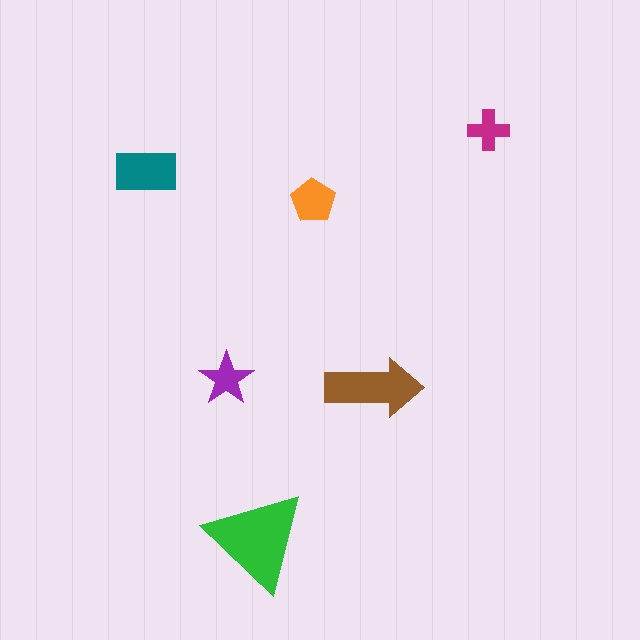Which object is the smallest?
The magenta cross.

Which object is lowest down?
The green triangle is bottommost.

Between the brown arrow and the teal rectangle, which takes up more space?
The brown arrow.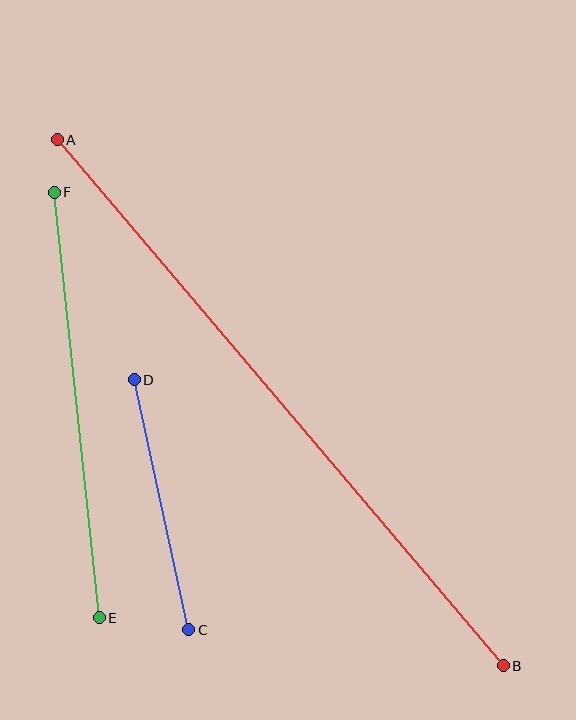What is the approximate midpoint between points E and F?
The midpoint is at approximately (77, 405) pixels.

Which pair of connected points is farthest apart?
Points A and B are farthest apart.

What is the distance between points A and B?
The distance is approximately 690 pixels.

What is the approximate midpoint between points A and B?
The midpoint is at approximately (280, 403) pixels.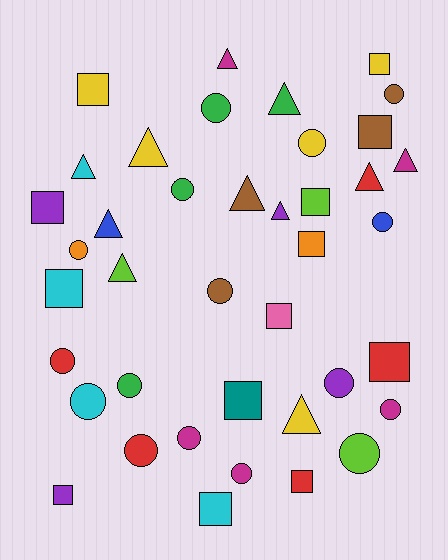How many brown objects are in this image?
There are 4 brown objects.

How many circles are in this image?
There are 16 circles.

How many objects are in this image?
There are 40 objects.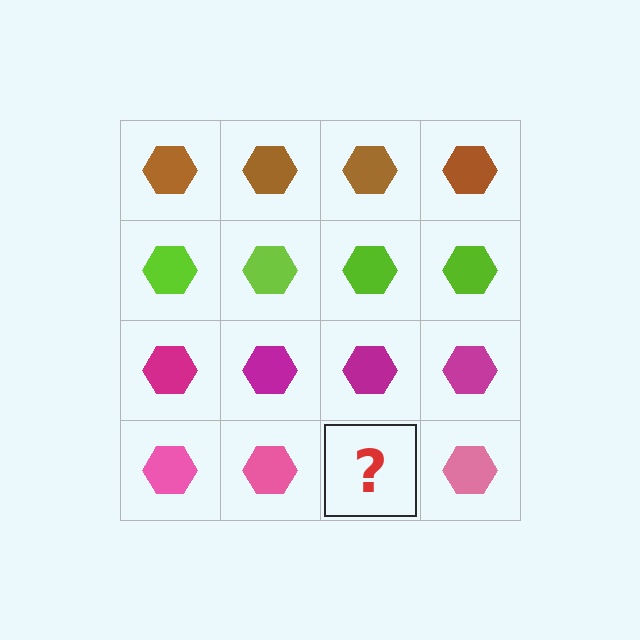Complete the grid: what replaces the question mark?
The question mark should be replaced with a pink hexagon.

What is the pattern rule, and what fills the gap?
The rule is that each row has a consistent color. The gap should be filled with a pink hexagon.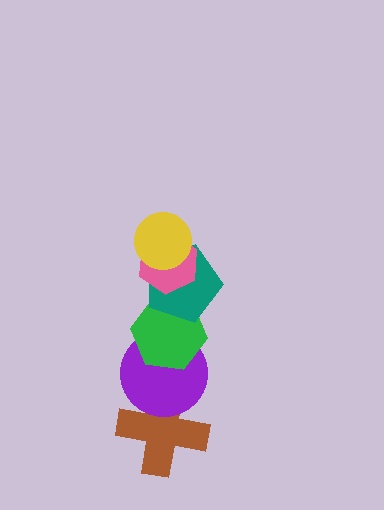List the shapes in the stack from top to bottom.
From top to bottom: the yellow circle, the pink hexagon, the teal pentagon, the green hexagon, the purple circle, the brown cross.